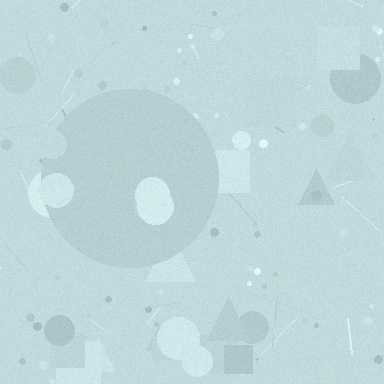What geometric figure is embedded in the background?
A circle is embedded in the background.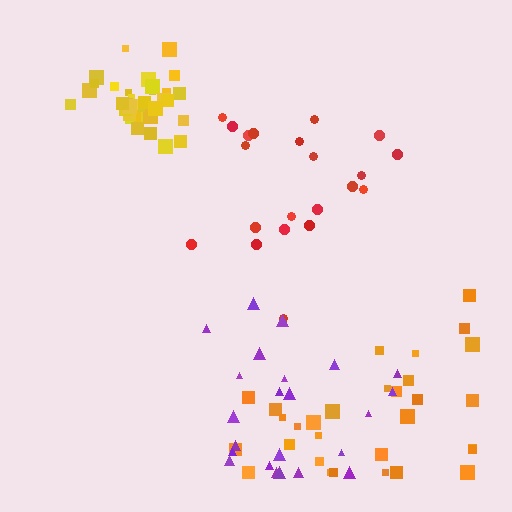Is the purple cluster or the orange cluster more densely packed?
Purple.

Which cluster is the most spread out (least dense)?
Orange.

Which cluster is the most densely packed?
Yellow.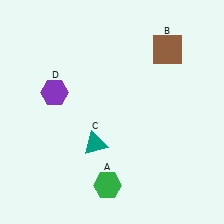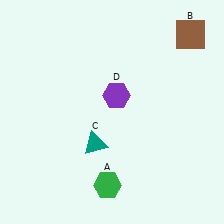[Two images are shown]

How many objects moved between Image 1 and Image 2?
2 objects moved between the two images.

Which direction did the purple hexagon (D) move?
The purple hexagon (D) moved right.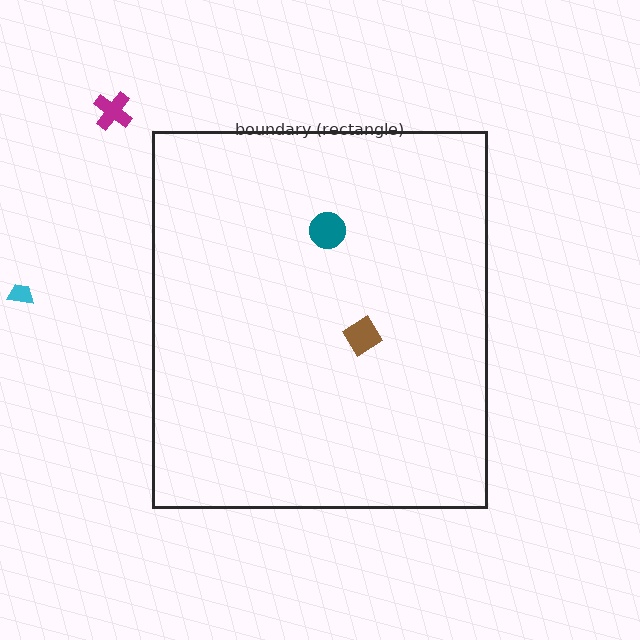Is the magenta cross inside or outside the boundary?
Outside.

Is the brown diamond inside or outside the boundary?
Inside.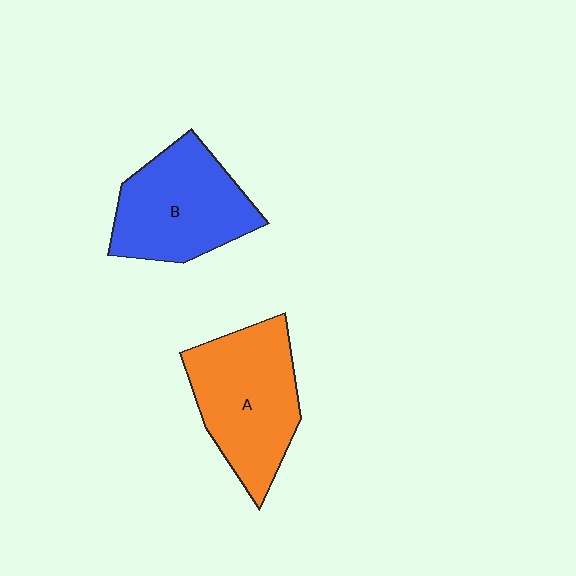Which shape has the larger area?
Shape A (orange).